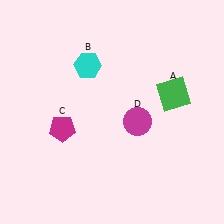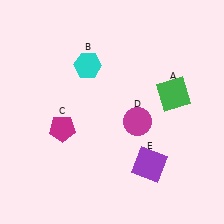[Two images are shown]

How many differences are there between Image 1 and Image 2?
There is 1 difference between the two images.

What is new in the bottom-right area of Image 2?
A purple square (E) was added in the bottom-right area of Image 2.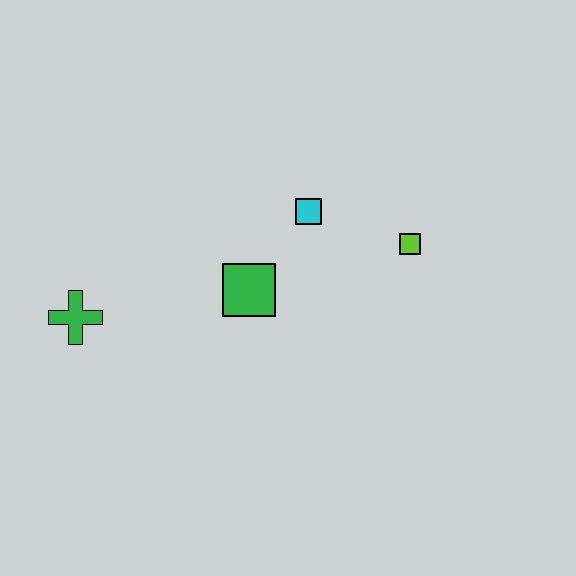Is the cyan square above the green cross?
Yes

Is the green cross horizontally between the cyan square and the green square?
No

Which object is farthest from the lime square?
The green cross is farthest from the lime square.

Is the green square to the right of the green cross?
Yes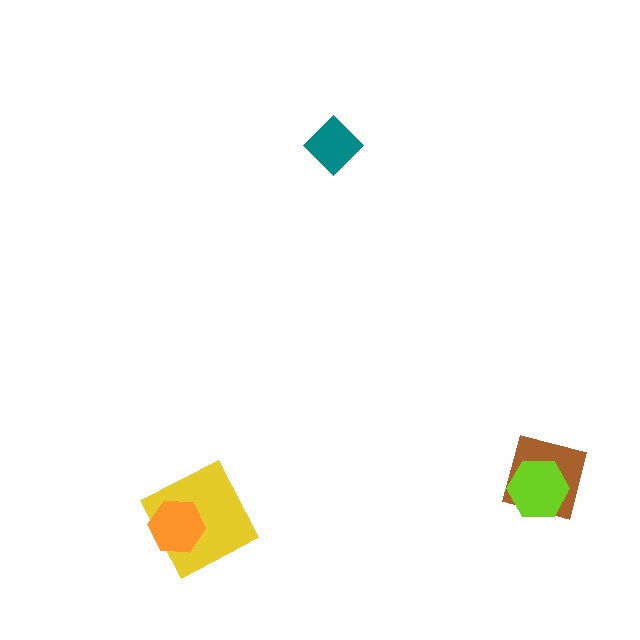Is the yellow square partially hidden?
Yes, it is partially covered by another shape.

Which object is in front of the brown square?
The lime hexagon is in front of the brown square.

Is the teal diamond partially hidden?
No, no other shape covers it.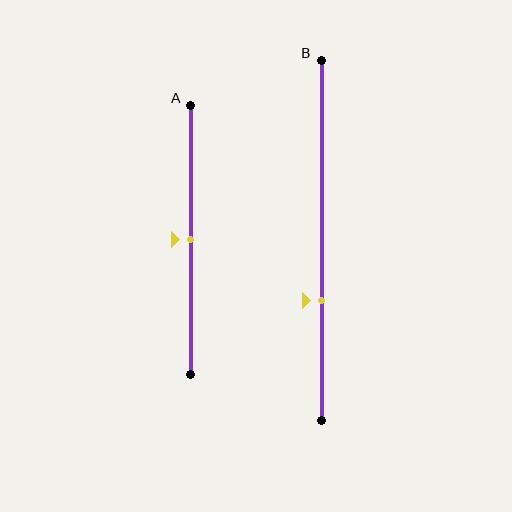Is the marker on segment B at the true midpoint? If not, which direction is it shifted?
No, the marker on segment B is shifted downward by about 17% of the segment length.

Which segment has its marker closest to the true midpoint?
Segment A has its marker closest to the true midpoint.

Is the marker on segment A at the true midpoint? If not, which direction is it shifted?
Yes, the marker on segment A is at the true midpoint.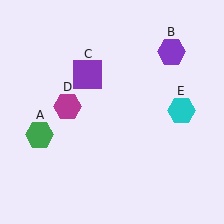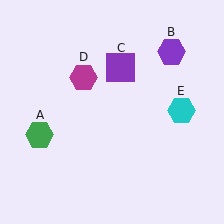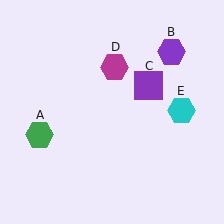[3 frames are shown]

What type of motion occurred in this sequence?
The purple square (object C), magenta hexagon (object D) rotated clockwise around the center of the scene.